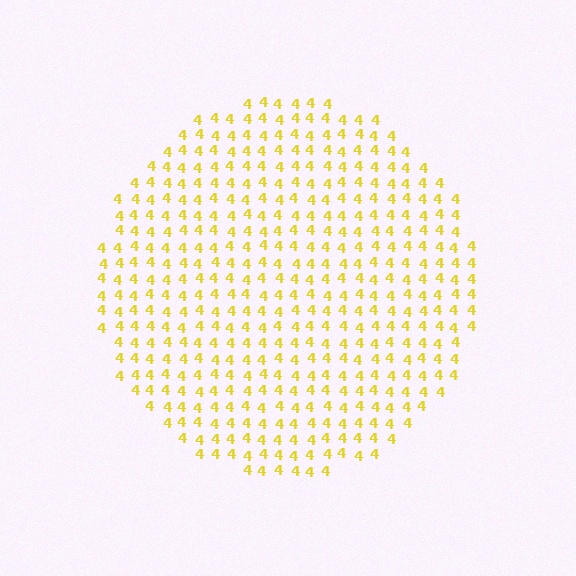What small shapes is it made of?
It is made of small digit 4's.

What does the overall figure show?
The overall figure shows a circle.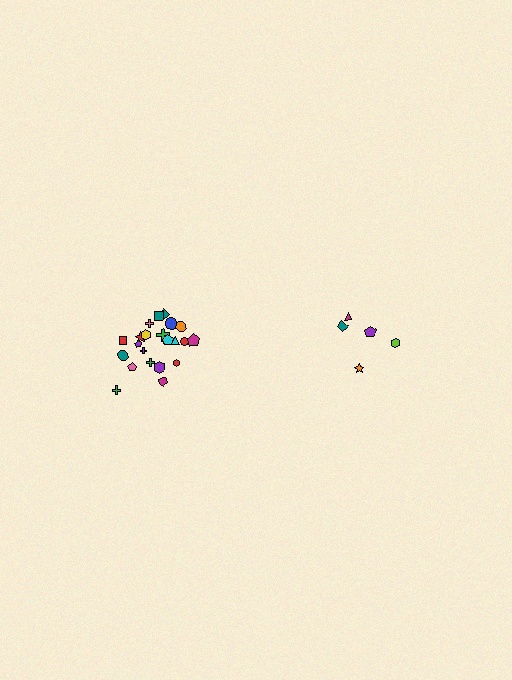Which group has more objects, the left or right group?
The left group.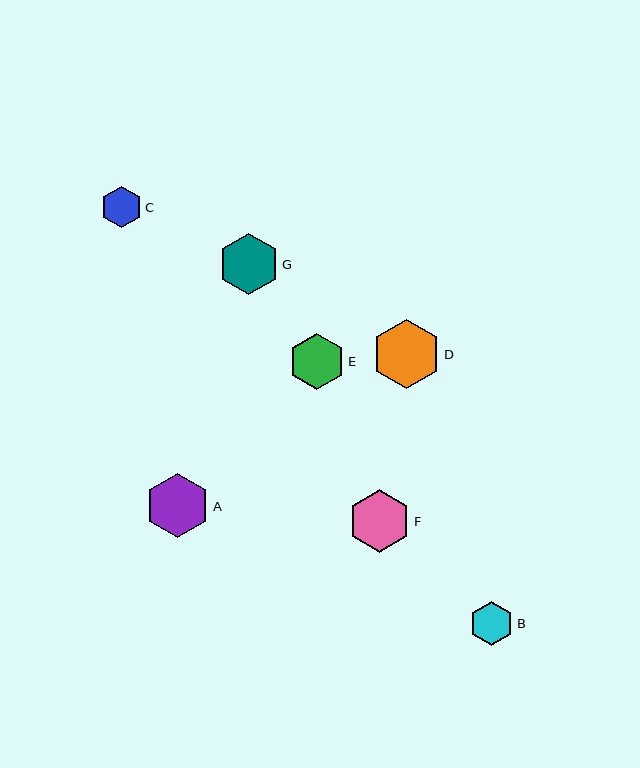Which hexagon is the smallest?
Hexagon C is the smallest with a size of approximately 41 pixels.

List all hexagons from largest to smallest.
From largest to smallest: D, A, F, G, E, B, C.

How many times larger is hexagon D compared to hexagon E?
Hexagon D is approximately 1.2 times the size of hexagon E.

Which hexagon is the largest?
Hexagon D is the largest with a size of approximately 69 pixels.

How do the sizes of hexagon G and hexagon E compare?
Hexagon G and hexagon E are approximately the same size.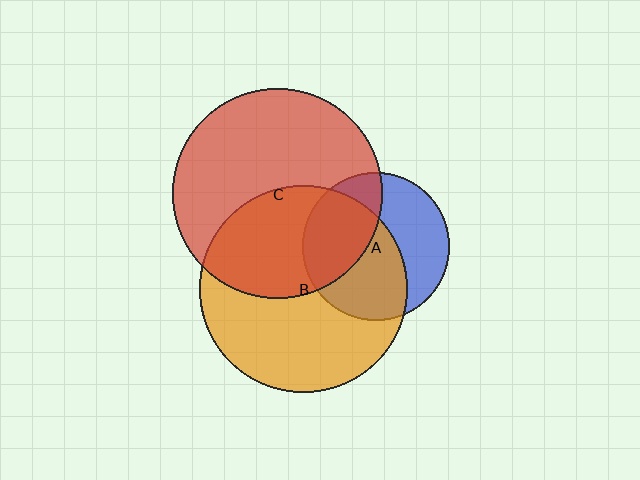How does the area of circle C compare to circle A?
Approximately 2.0 times.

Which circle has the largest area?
Circle C (red).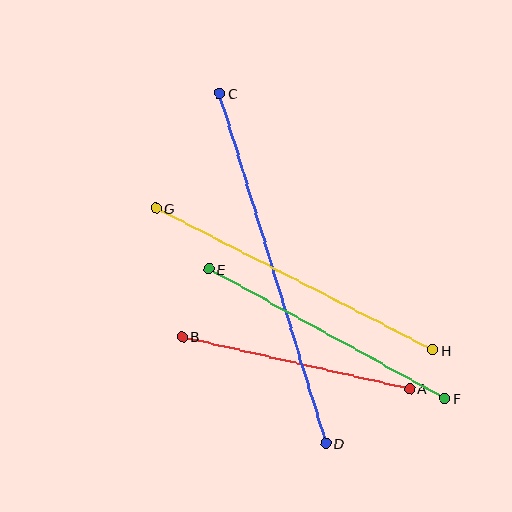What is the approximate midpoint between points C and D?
The midpoint is at approximately (273, 268) pixels.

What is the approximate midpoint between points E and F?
The midpoint is at approximately (327, 334) pixels.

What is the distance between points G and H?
The distance is approximately 311 pixels.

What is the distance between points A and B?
The distance is approximately 233 pixels.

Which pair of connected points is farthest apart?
Points C and D are farthest apart.